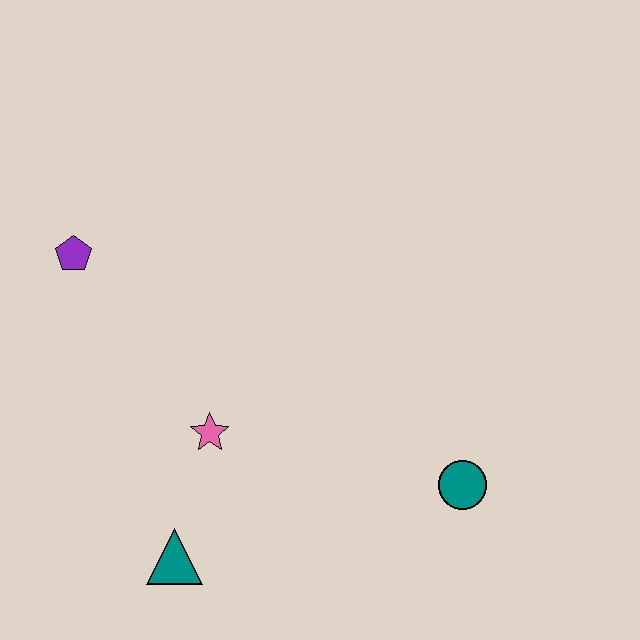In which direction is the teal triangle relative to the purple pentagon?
The teal triangle is below the purple pentagon.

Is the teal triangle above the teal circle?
No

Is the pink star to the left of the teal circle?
Yes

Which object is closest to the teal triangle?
The pink star is closest to the teal triangle.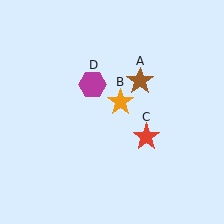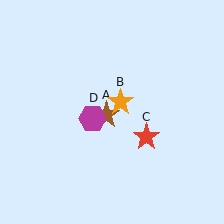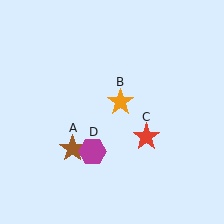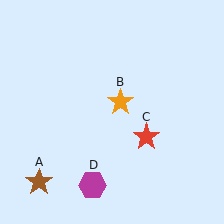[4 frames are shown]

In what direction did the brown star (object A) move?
The brown star (object A) moved down and to the left.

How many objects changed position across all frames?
2 objects changed position: brown star (object A), magenta hexagon (object D).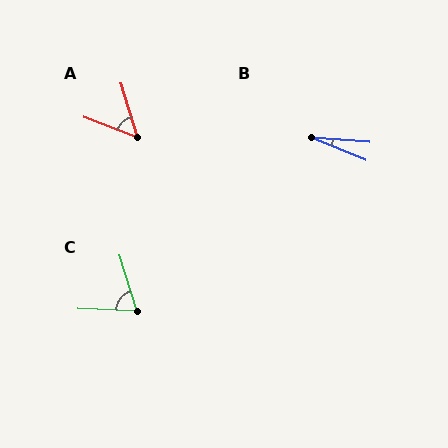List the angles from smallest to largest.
B (19°), A (52°), C (70°).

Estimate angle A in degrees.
Approximately 52 degrees.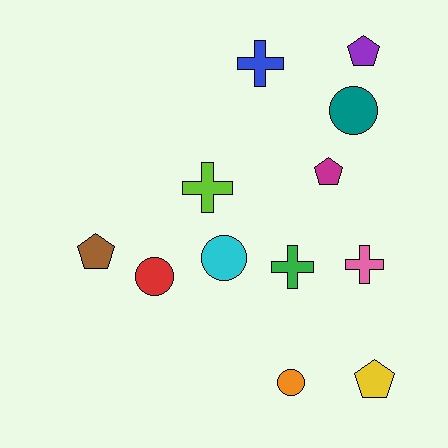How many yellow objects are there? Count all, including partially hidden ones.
There is 1 yellow object.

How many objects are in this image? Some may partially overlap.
There are 12 objects.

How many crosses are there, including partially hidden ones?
There are 4 crosses.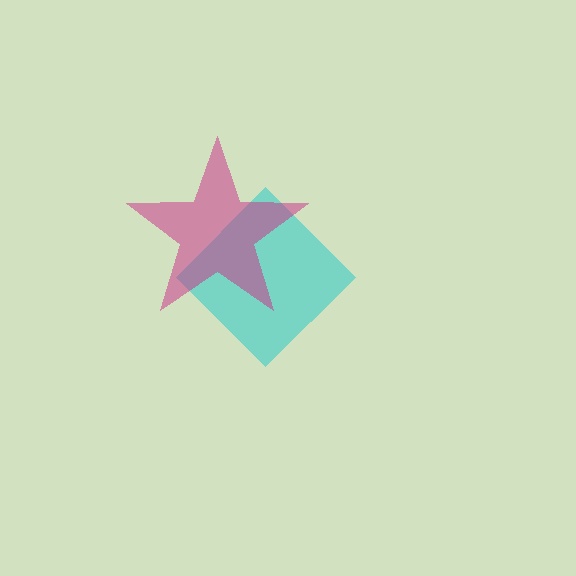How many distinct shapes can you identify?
There are 2 distinct shapes: a cyan diamond, a magenta star.